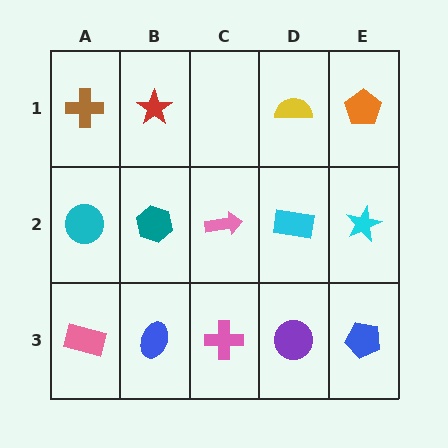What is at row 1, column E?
An orange pentagon.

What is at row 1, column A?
A brown cross.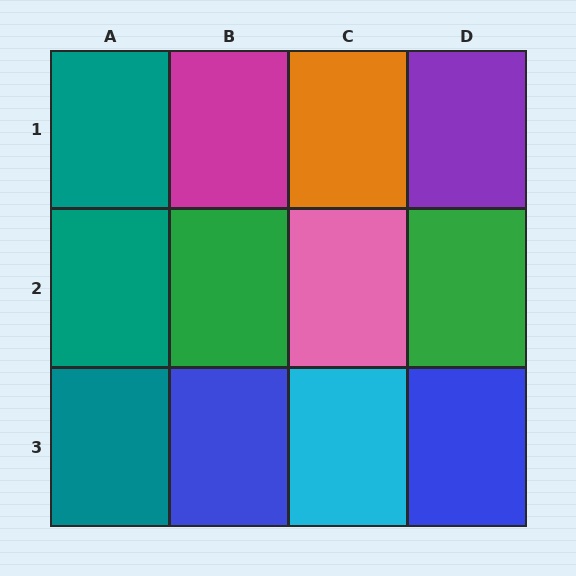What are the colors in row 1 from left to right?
Teal, magenta, orange, purple.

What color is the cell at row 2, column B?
Green.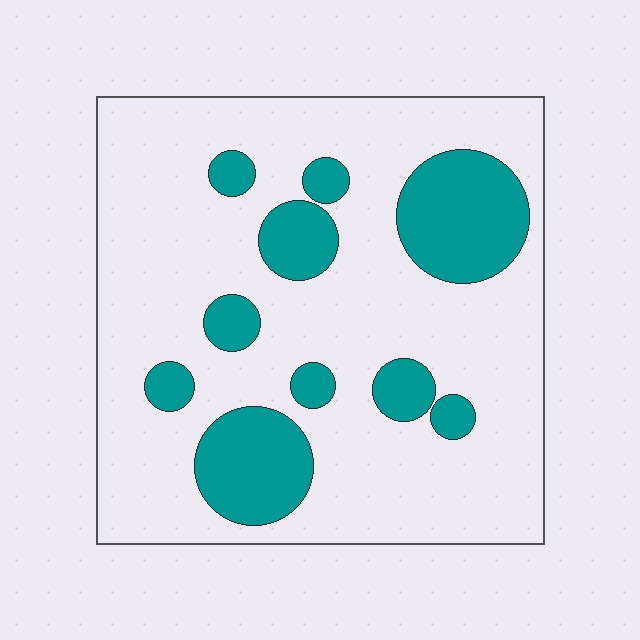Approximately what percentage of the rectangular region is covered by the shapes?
Approximately 25%.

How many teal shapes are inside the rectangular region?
10.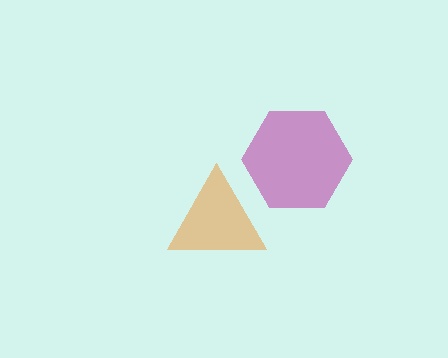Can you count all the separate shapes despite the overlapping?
Yes, there are 2 separate shapes.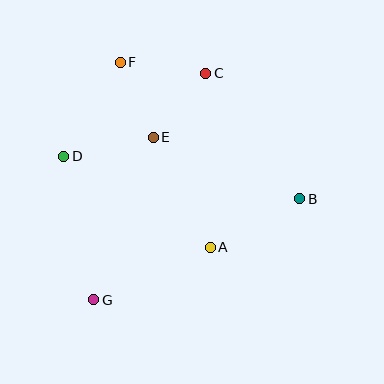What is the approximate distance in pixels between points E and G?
The distance between E and G is approximately 173 pixels.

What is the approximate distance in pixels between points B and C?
The distance between B and C is approximately 157 pixels.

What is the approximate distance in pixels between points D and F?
The distance between D and F is approximately 110 pixels.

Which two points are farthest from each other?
Points C and G are farthest from each other.